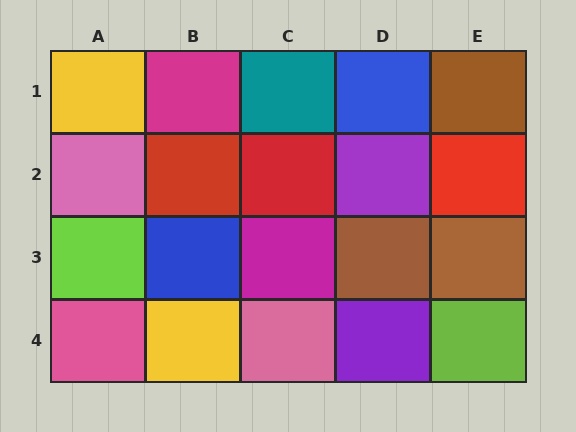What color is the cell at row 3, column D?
Brown.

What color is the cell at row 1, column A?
Yellow.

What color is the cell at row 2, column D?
Purple.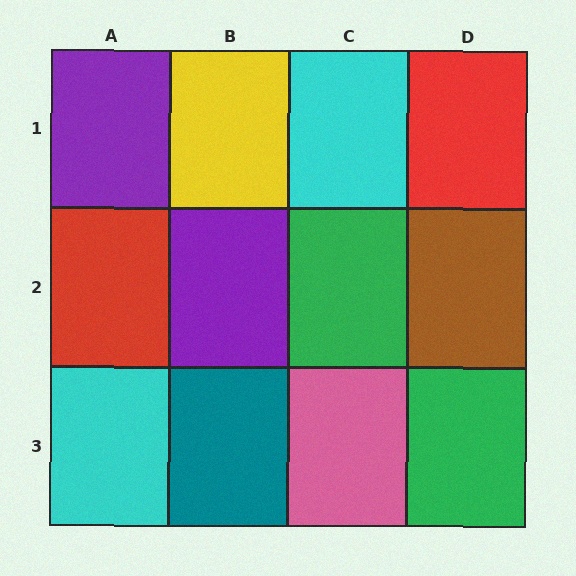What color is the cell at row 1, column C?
Cyan.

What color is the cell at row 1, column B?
Yellow.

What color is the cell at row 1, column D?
Red.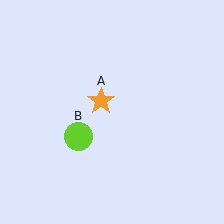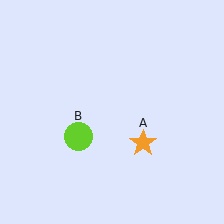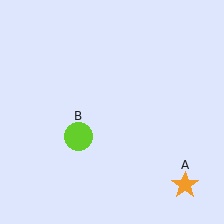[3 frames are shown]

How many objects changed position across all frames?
1 object changed position: orange star (object A).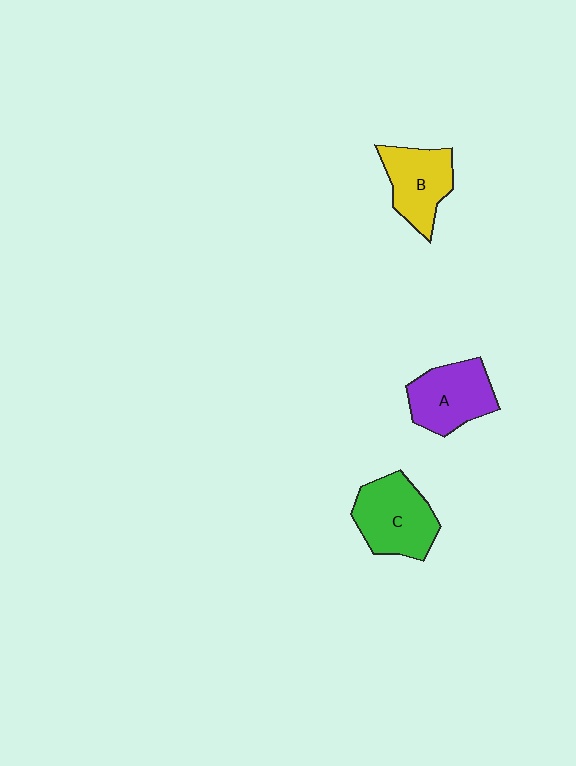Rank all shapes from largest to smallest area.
From largest to smallest: C (green), A (purple), B (yellow).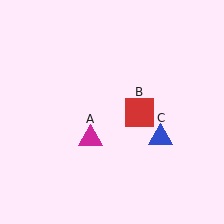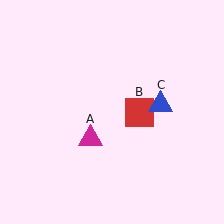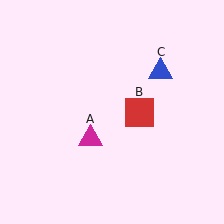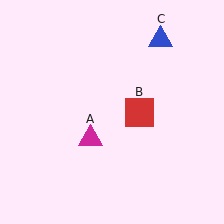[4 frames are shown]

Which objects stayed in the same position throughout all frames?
Magenta triangle (object A) and red square (object B) remained stationary.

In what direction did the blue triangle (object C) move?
The blue triangle (object C) moved up.